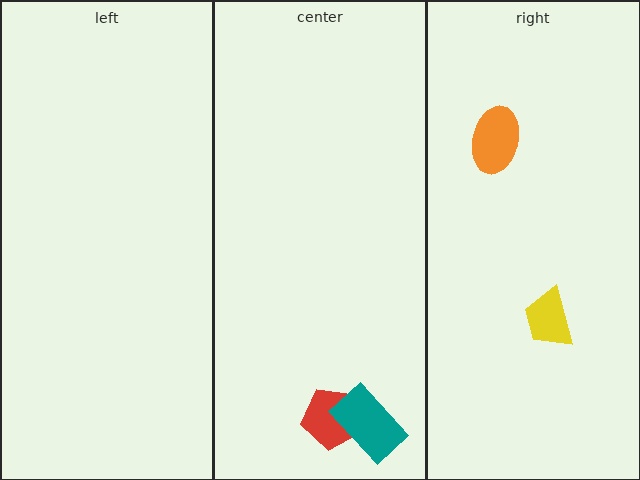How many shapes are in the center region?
2.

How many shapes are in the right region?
2.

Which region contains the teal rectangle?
The center region.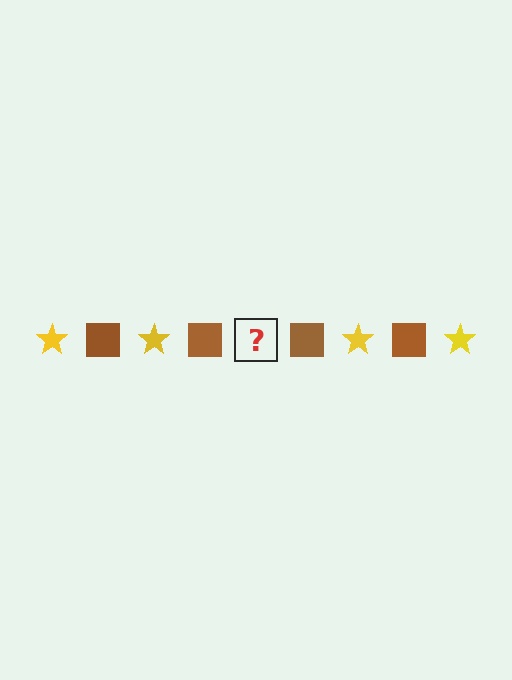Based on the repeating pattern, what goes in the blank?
The blank should be a yellow star.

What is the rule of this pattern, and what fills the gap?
The rule is that the pattern alternates between yellow star and brown square. The gap should be filled with a yellow star.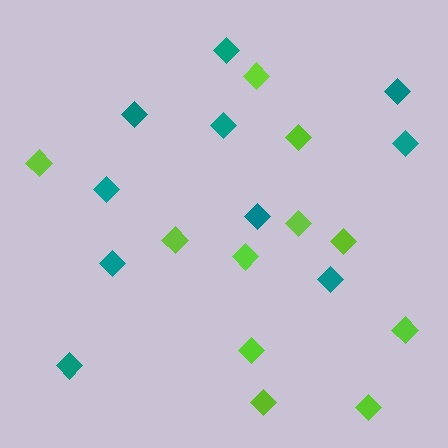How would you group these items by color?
There are 2 groups: one group of teal diamonds (10) and one group of lime diamonds (11).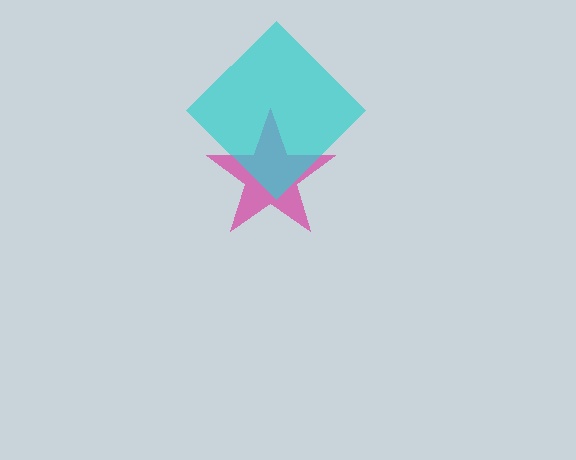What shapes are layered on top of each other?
The layered shapes are: a magenta star, a cyan diamond.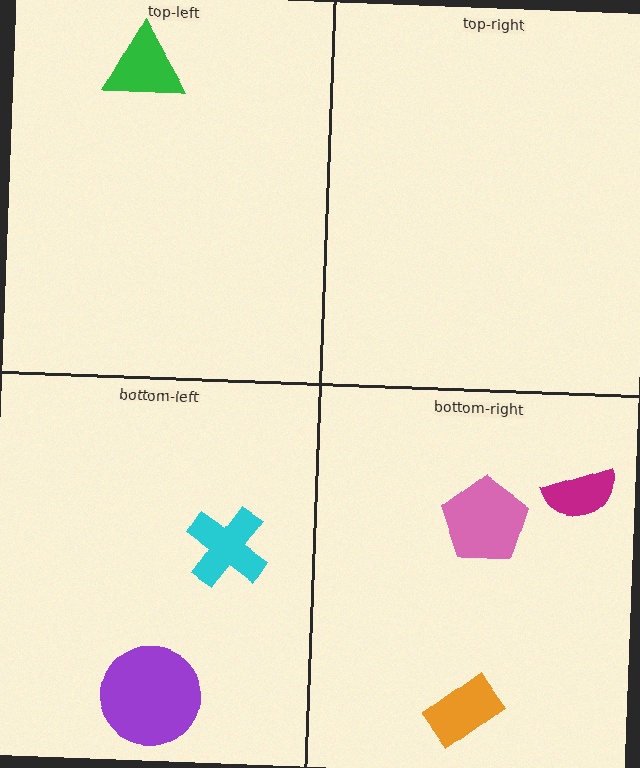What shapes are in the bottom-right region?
The pink pentagon, the orange rectangle, the magenta semicircle.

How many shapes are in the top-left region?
1.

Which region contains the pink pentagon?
The bottom-right region.